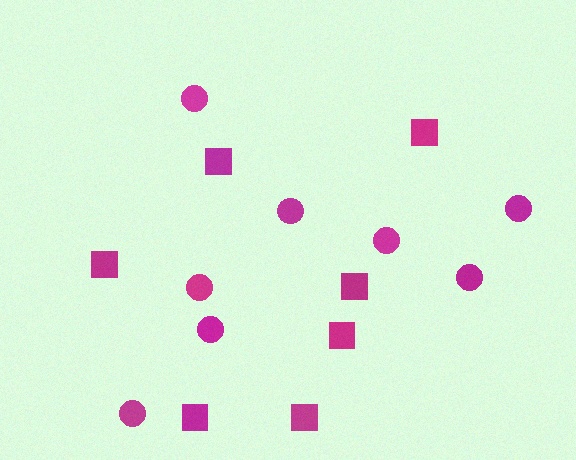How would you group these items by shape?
There are 2 groups: one group of circles (8) and one group of squares (7).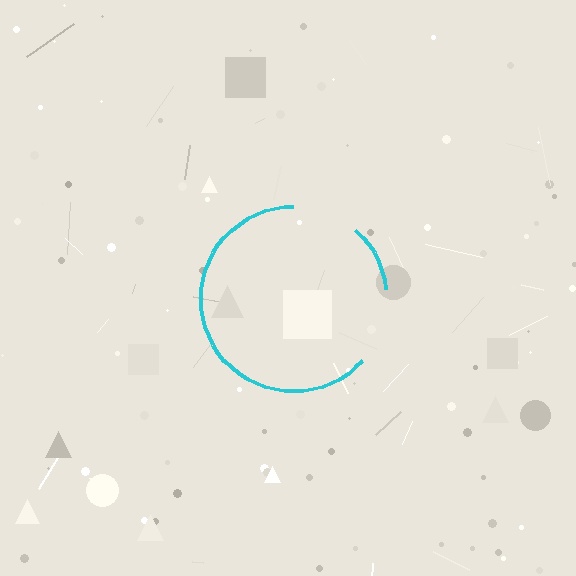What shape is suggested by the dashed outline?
The dashed outline suggests a circle.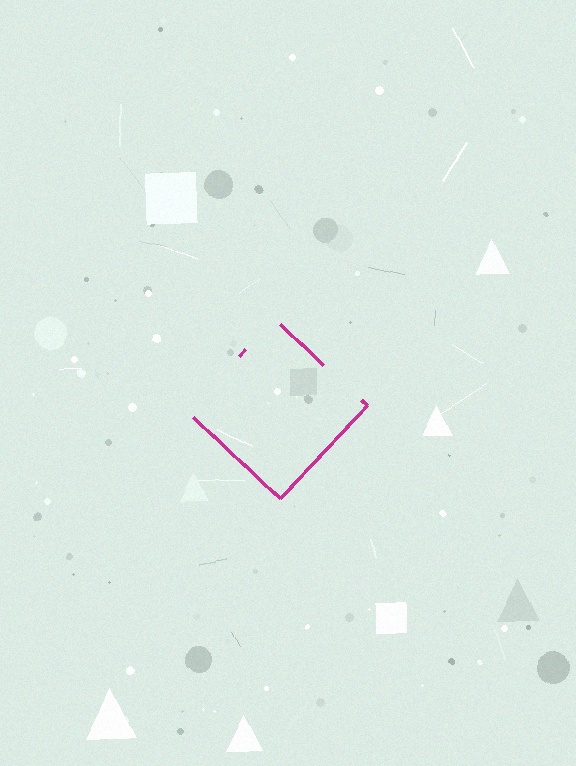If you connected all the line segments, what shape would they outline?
They would outline a diamond.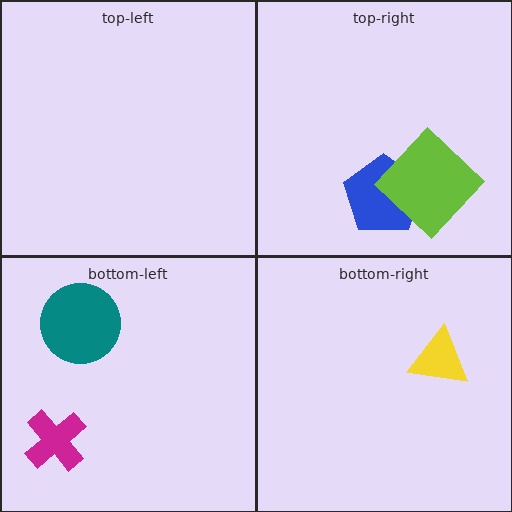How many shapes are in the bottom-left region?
2.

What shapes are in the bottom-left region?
The magenta cross, the teal circle.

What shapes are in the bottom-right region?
The yellow triangle.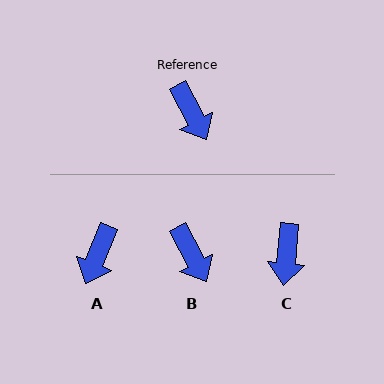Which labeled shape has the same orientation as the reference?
B.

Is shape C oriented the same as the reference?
No, it is off by about 33 degrees.